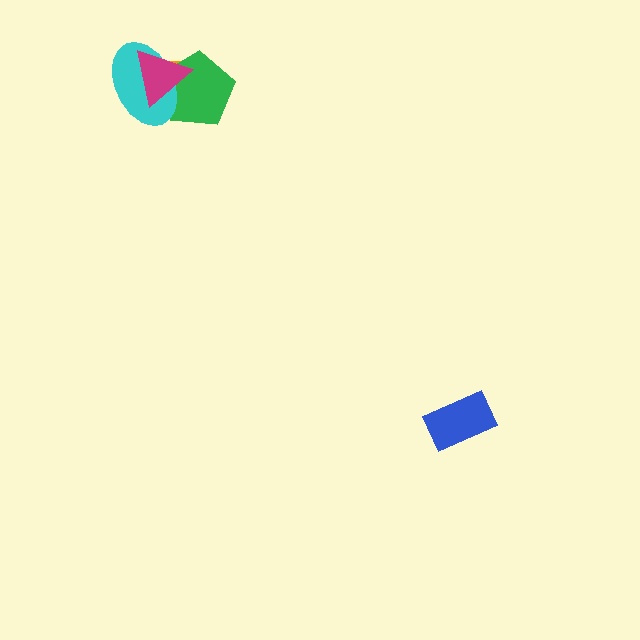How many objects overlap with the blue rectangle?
0 objects overlap with the blue rectangle.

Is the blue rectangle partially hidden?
No, no other shape covers it.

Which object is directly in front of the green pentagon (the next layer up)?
The cyan ellipse is directly in front of the green pentagon.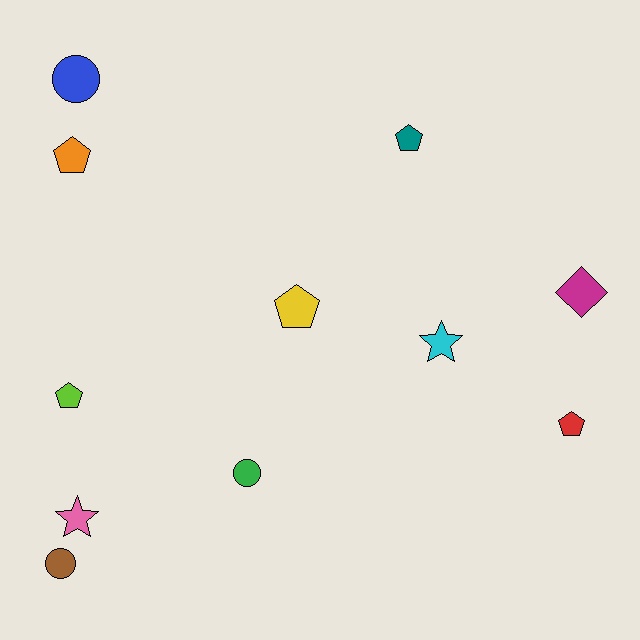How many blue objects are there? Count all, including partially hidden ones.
There is 1 blue object.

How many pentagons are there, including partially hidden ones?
There are 5 pentagons.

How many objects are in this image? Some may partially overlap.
There are 11 objects.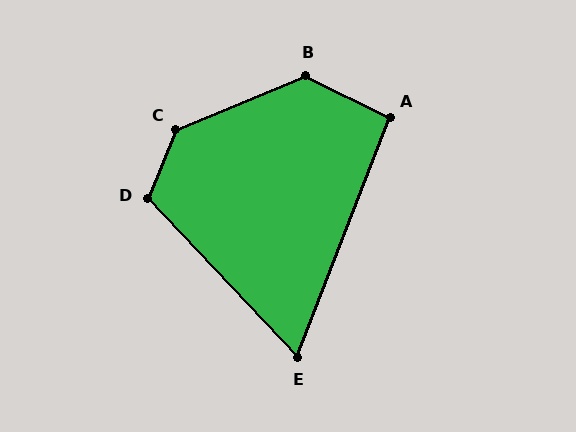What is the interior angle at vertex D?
Approximately 114 degrees (obtuse).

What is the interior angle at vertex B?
Approximately 131 degrees (obtuse).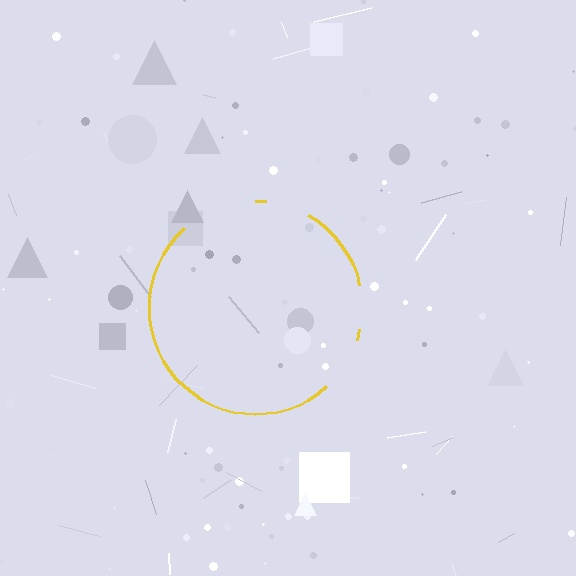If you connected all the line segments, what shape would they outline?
They would outline a circle.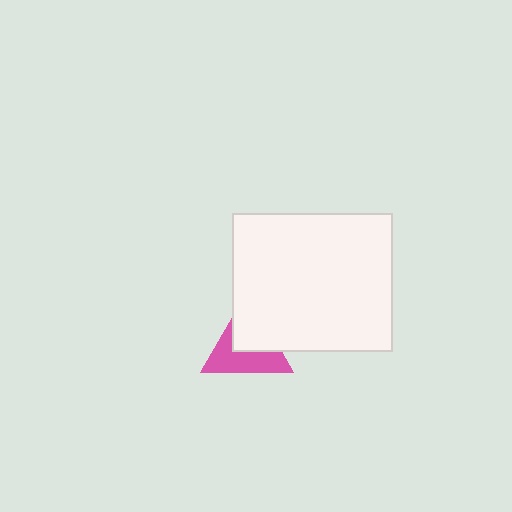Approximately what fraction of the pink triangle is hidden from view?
Roughly 46% of the pink triangle is hidden behind the white rectangle.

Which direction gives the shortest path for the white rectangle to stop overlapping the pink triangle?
Moving toward the upper-right gives the shortest separation.